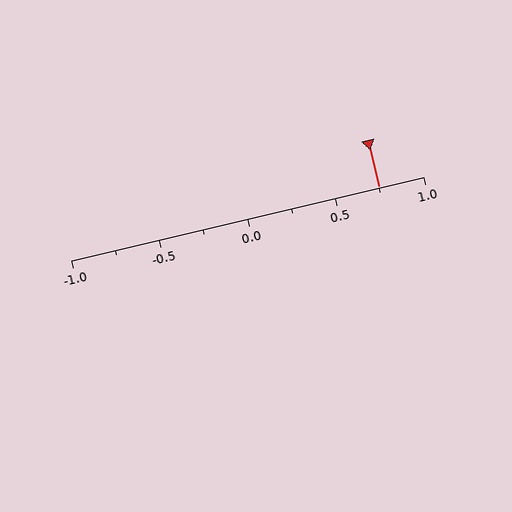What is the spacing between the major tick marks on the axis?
The major ticks are spaced 0.5 apart.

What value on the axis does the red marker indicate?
The marker indicates approximately 0.75.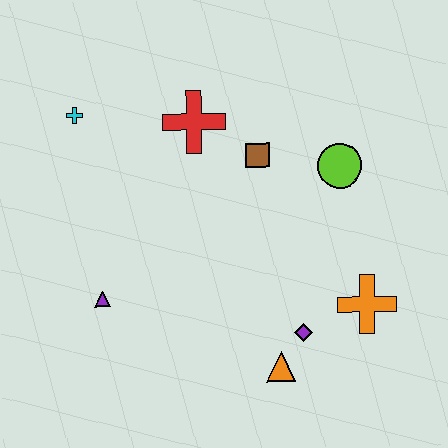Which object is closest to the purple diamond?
The orange triangle is closest to the purple diamond.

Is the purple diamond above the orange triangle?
Yes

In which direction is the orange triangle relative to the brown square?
The orange triangle is below the brown square.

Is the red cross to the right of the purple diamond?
No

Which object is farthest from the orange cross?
The cyan cross is farthest from the orange cross.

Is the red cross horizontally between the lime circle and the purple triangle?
Yes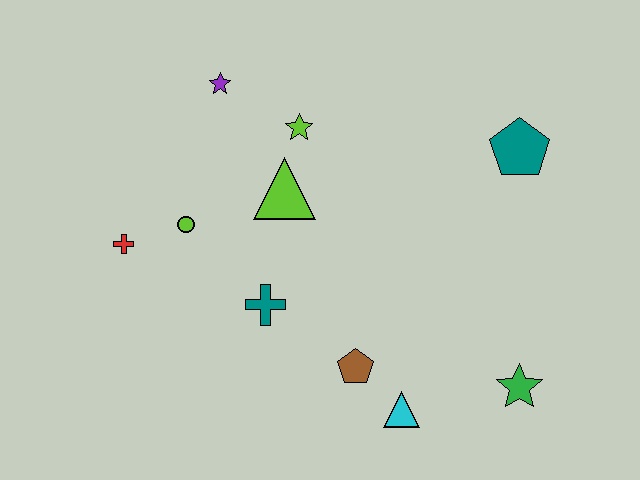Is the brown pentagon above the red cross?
No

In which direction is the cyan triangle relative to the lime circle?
The cyan triangle is to the right of the lime circle.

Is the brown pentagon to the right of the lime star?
Yes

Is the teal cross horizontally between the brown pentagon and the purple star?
Yes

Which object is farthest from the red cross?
The green star is farthest from the red cross.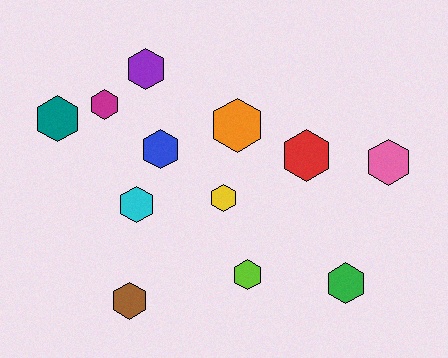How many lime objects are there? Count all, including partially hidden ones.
There is 1 lime object.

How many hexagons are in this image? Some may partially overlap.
There are 12 hexagons.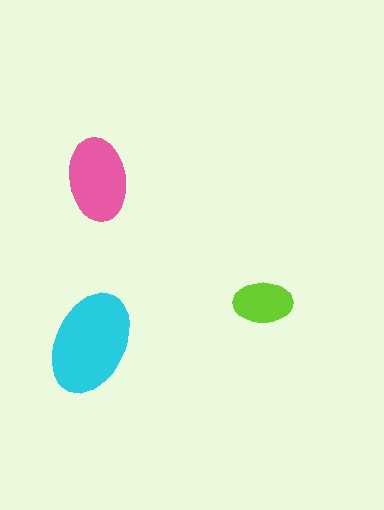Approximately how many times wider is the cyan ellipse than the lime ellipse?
About 1.5 times wider.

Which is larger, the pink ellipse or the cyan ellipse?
The cyan one.